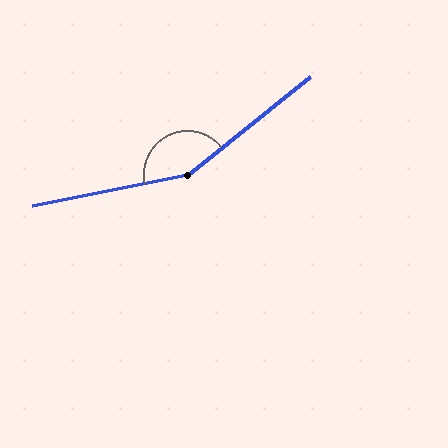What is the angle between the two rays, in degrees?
Approximately 152 degrees.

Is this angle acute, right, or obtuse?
It is obtuse.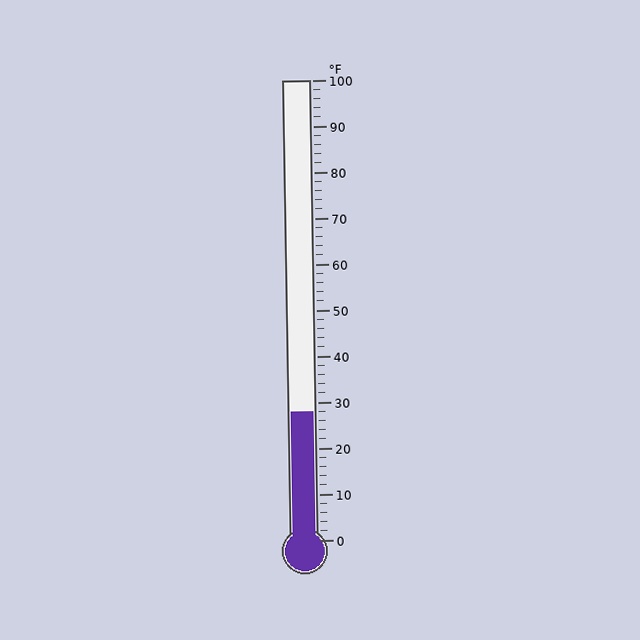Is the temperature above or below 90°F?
The temperature is below 90°F.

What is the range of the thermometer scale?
The thermometer scale ranges from 0°F to 100°F.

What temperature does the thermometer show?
The thermometer shows approximately 28°F.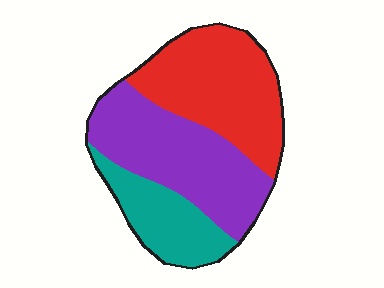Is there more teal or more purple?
Purple.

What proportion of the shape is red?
Red takes up about two fifths (2/5) of the shape.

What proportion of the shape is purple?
Purple takes up between a third and a half of the shape.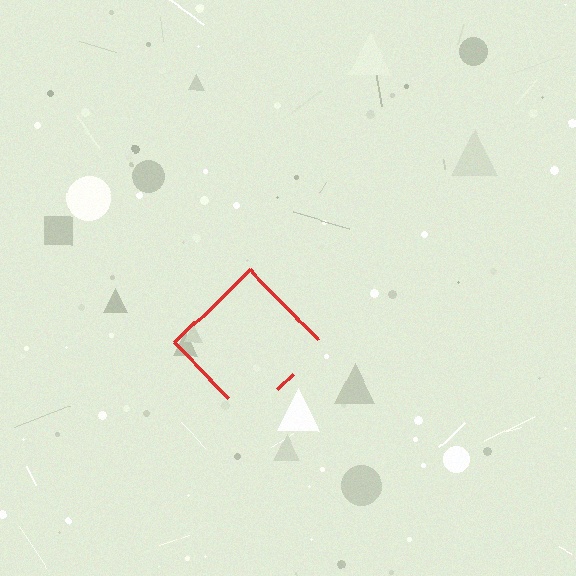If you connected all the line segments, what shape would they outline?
They would outline a diamond.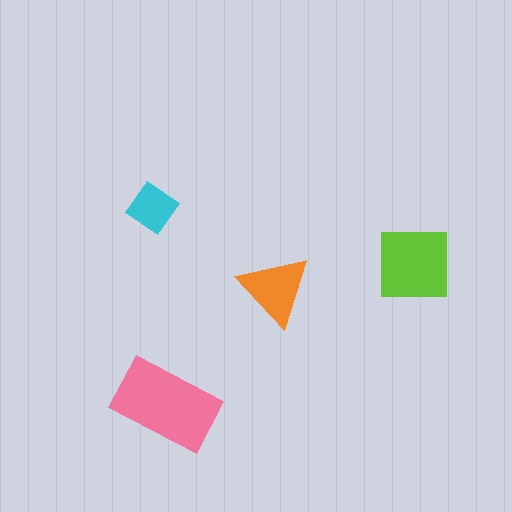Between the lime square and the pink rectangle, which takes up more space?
The pink rectangle.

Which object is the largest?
The pink rectangle.